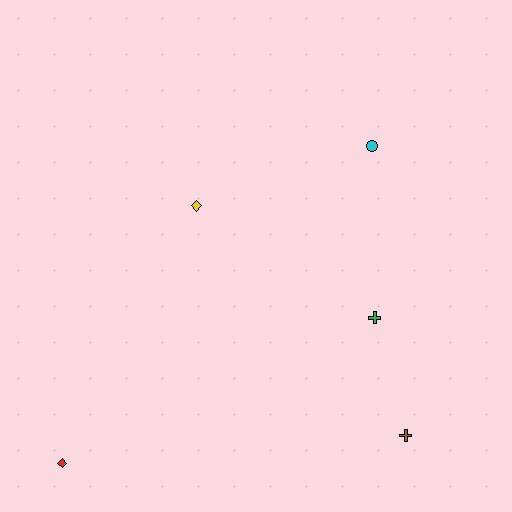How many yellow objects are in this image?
There is 1 yellow object.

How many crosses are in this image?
There are 2 crosses.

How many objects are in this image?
There are 5 objects.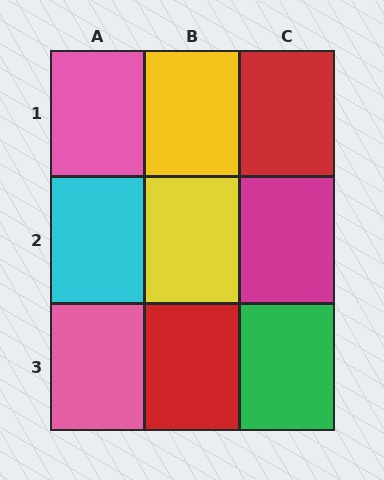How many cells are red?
2 cells are red.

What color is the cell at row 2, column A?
Cyan.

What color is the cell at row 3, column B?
Red.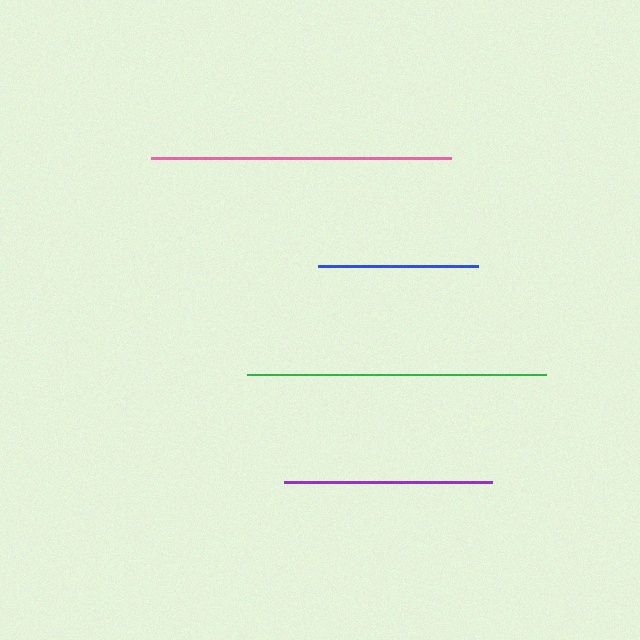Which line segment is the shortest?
The blue line is the shortest at approximately 159 pixels.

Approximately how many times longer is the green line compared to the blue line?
The green line is approximately 1.9 times the length of the blue line.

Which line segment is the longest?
The pink line is the longest at approximately 300 pixels.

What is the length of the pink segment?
The pink segment is approximately 300 pixels long.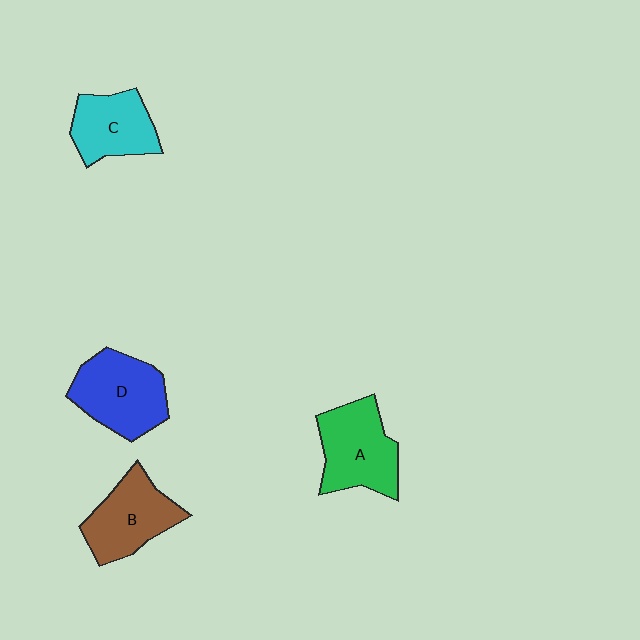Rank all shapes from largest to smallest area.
From largest to smallest: D (blue), A (green), B (brown), C (cyan).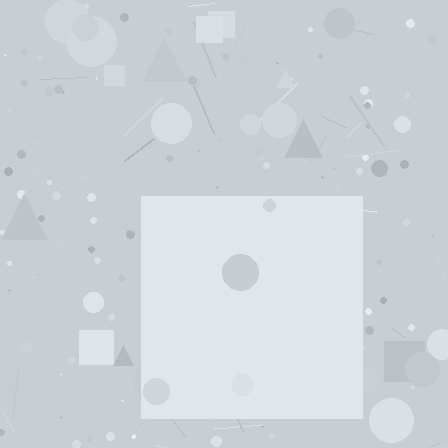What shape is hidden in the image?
A square is hidden in the image.